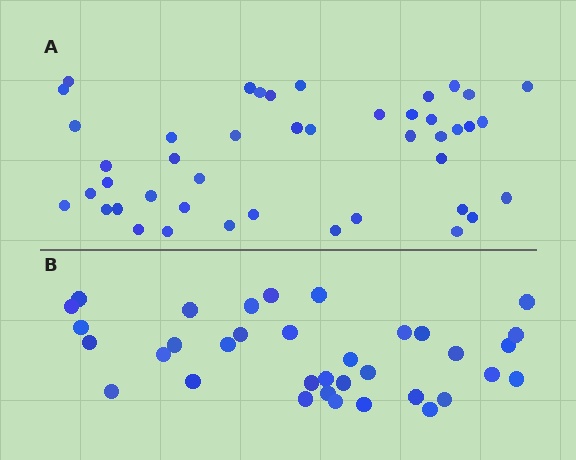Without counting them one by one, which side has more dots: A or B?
Region A (the top region) has more dots.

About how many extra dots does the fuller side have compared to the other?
Region A has roughly 8 or so more dots than region B.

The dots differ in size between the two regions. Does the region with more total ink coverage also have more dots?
No. Region B has more total ink coverage because its dots are larger, but region A actually contains more individual dots. Total area can be misleading — the number of items is what matters here.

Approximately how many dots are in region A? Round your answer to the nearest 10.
About 40 dots. (The exact count is 44, which rounds to 40.)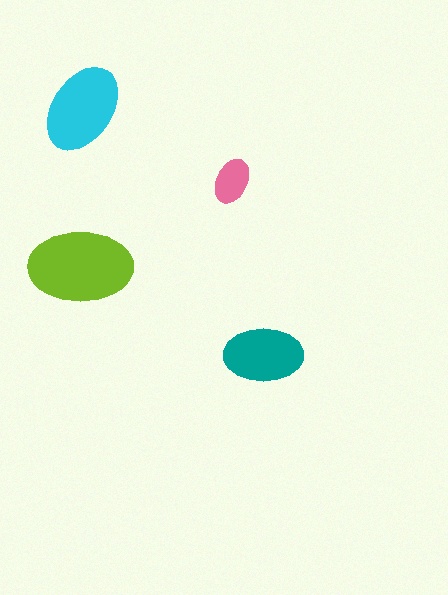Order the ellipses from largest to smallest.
the lime one, the cyan one, the teal one, the pink one.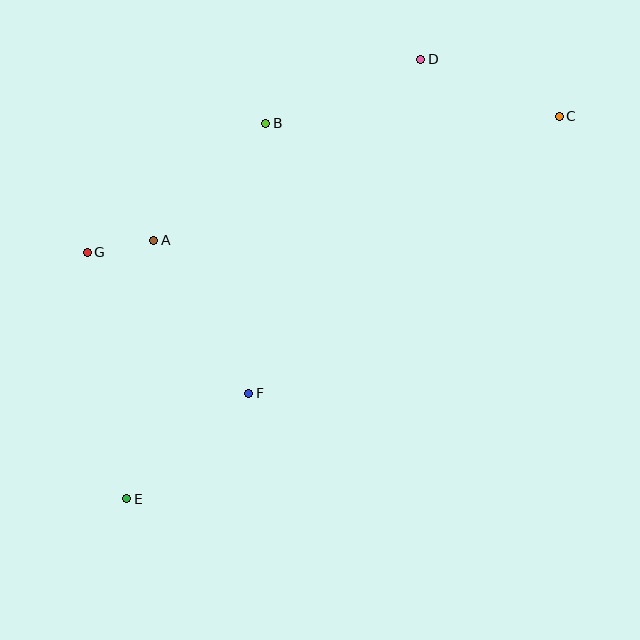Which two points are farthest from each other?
Points C and E are farthest from each other.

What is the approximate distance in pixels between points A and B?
The distance between A and B is approximately 162 pixels.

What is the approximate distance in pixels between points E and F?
The distance between E and F is approximately 161 pixels.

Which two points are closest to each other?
Points A and G are closest to each other.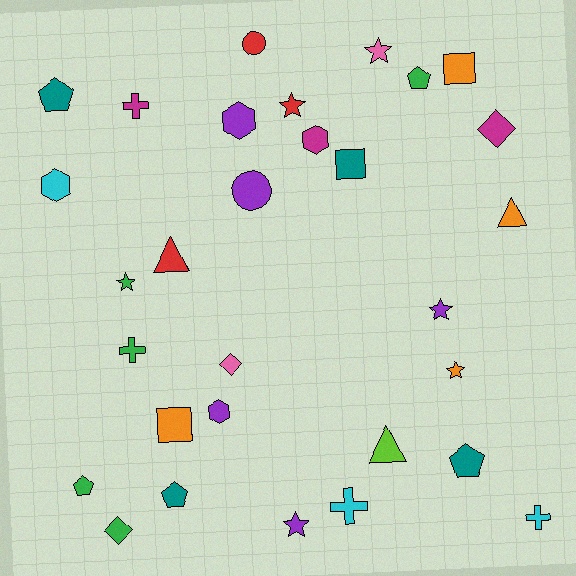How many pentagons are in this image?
There are 5 pentagons.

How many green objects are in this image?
There are 5 green objects.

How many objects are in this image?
There are 30 objects.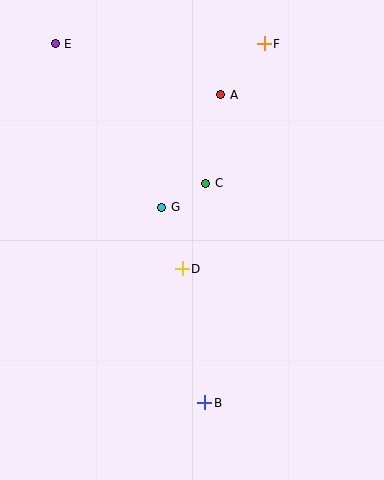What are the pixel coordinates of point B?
Point B is at (205, 403).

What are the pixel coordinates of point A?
Point A is at (221, 95).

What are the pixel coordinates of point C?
Point C is at (206, 183).